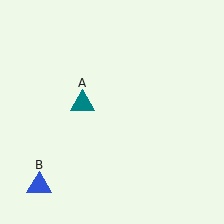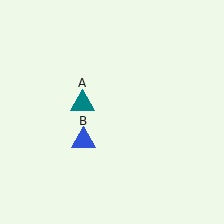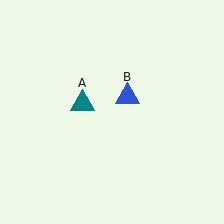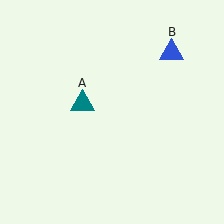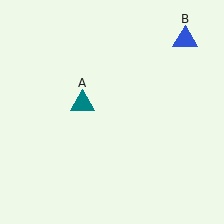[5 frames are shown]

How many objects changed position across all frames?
1 object changed position: blue triangle (object B).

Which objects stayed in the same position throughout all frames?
Teal triangle (object A) remained stationary.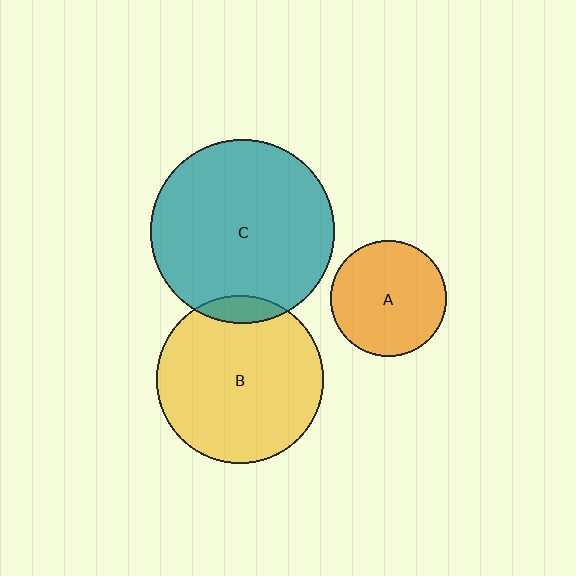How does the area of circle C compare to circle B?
Approximately 1.2 times.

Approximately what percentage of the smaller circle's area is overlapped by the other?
Approximately 10%.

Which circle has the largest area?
Circle C (teal).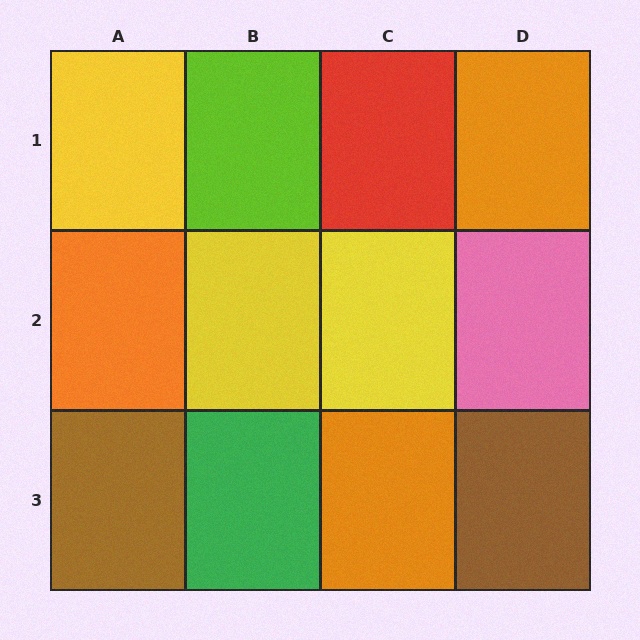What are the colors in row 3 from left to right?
Brown, green, orange, brown.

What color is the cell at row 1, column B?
Lime.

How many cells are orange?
3 cells are orange.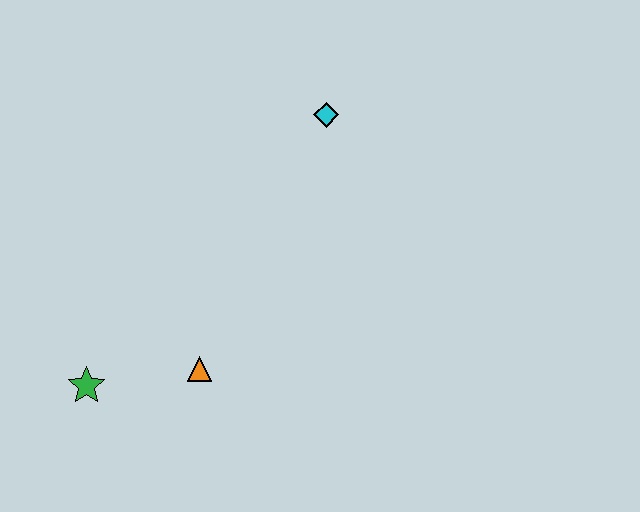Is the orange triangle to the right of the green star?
Yes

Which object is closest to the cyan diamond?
The orange triangle is closest to the cyan diamond.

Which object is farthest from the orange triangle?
The cyan diamond is farthest from the orange triangle.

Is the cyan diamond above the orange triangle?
Yes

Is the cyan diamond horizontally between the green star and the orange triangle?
No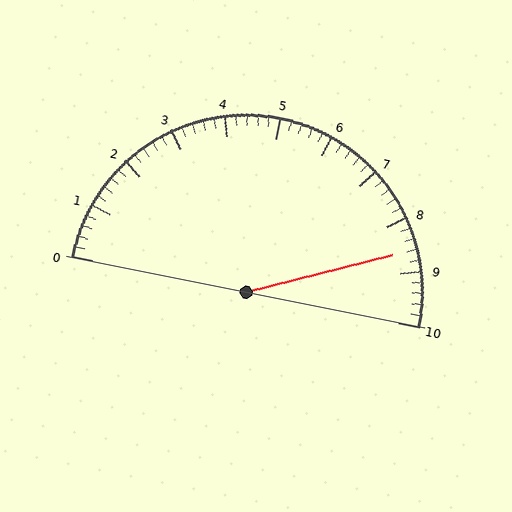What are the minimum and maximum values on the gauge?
The gauge ranges from 0 to 10.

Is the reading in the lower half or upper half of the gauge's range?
The reading is in the upper half of the range (0 to 10).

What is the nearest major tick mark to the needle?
The nearest major tick mark is 9.